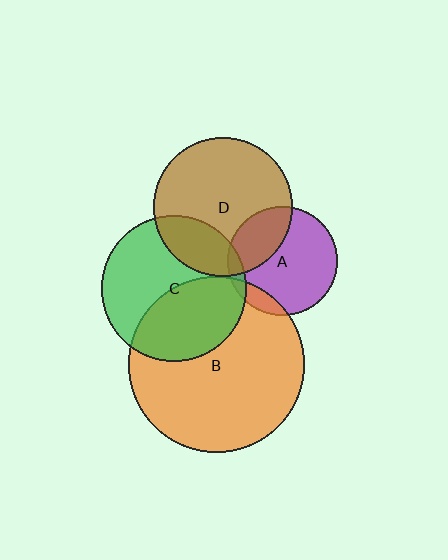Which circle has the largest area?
Circle B (orange).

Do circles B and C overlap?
Yes.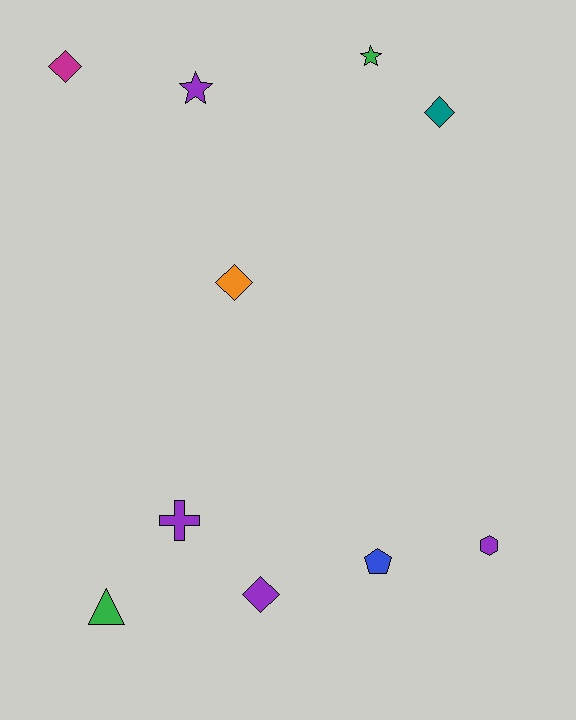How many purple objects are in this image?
There are 4 purple objects.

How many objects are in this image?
There are 10 objects.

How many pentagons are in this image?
There is 1 pentagon.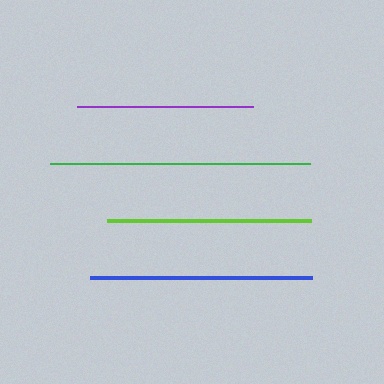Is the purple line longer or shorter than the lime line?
The lime line is longer than the purple line.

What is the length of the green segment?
The green segment is approximately 261 pixels long.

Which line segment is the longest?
The green line is the longest at approximately 261 pixels.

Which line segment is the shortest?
The purple line is the shortest at approximately 175 pixels.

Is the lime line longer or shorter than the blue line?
The blue line is longer than the lime line.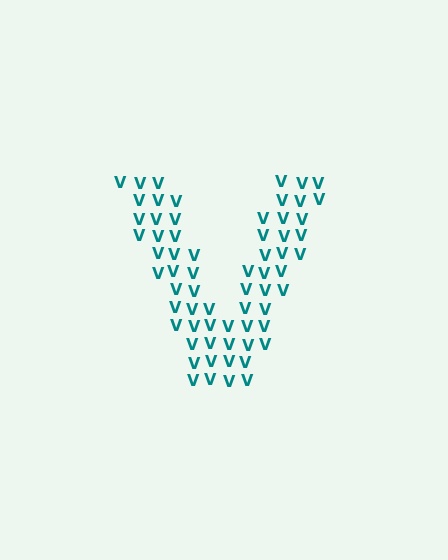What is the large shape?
The large shape is the letter V.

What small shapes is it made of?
It is made of small letter V's.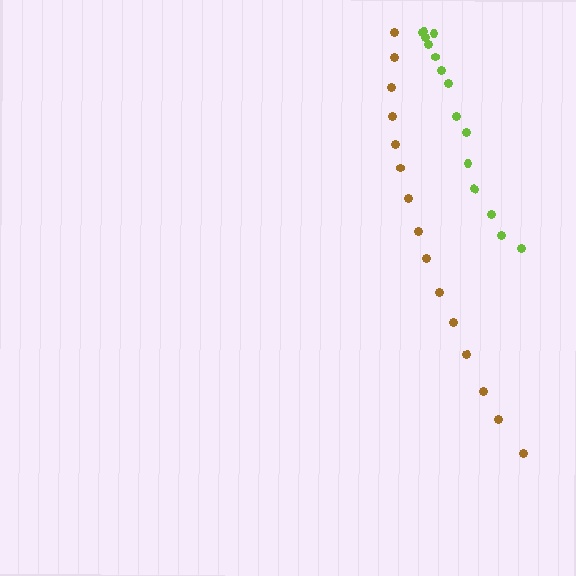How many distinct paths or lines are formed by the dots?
There are 2 distinct paths.